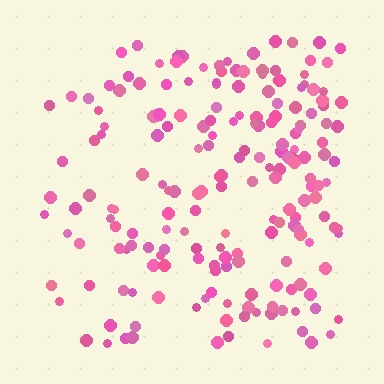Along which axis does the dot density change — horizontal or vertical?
Horizontal.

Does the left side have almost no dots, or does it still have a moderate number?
Still a moderate number, just noticeably fewer than the right.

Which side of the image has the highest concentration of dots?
The right.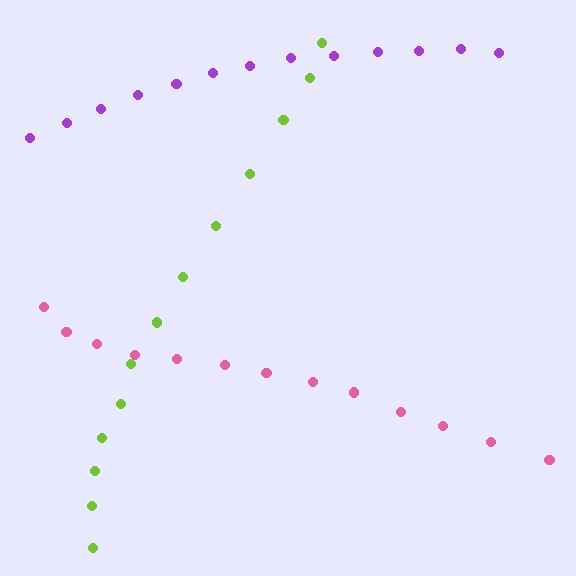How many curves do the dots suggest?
There are 3 distinct paths.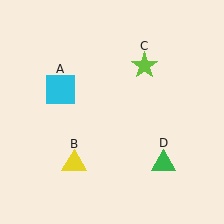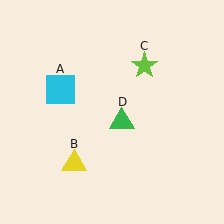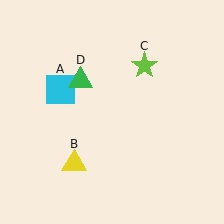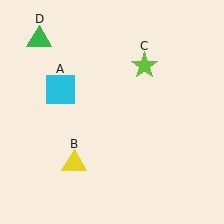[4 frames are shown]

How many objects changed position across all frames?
1 object changed position: green triangle (object D).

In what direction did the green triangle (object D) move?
The green triangle (object D) moved up and to the left.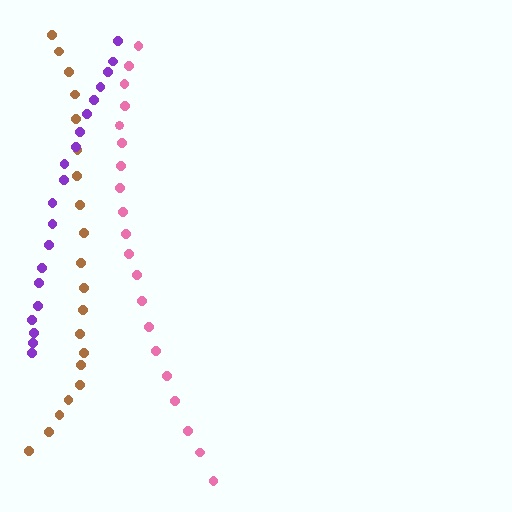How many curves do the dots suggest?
There are 3 distinct paths.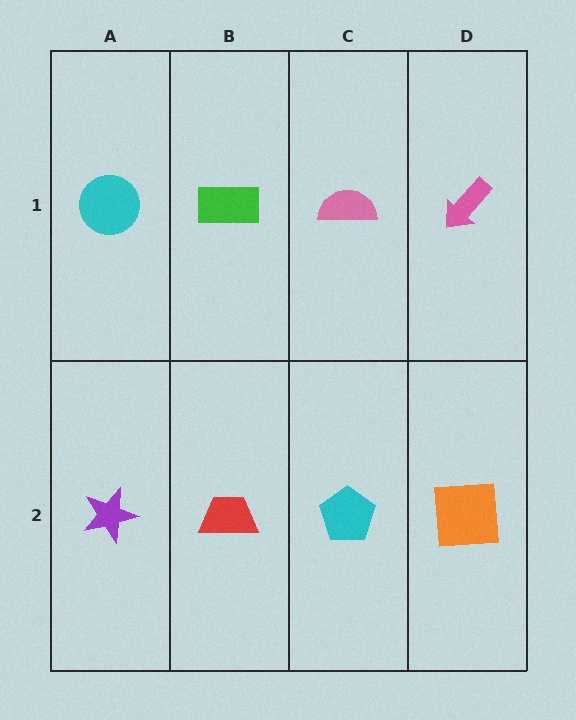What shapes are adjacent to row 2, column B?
A green rectangle (row 1, column B), a purple star (row 2, column A), a cyan pentagon (row 2, column C).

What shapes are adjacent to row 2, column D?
A pink arrow (row 1, column D), a cyan pentagon (row 2, column C).